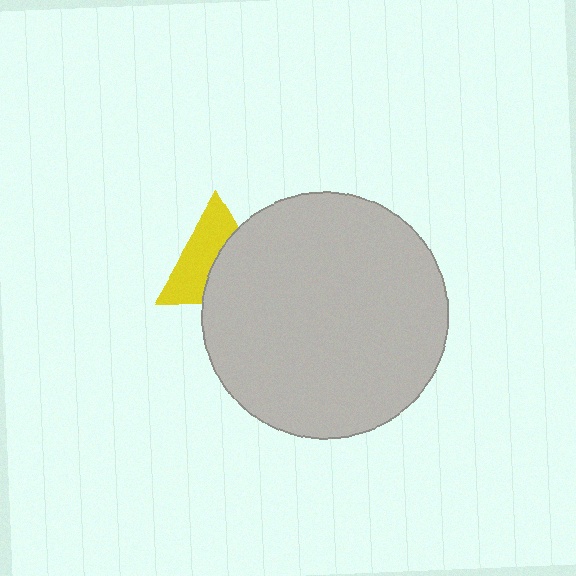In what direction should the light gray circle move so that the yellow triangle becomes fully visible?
The light gray circle should move right. That is the shortest direction to clear the overlap and leave the yellow triangle fully visible.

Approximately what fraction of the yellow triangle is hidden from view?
Roughly 48% of the yellow triangle is hidden behind the light gray circle.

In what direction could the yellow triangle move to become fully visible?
The yellow triangle could move left. That would shift it out from behind the light gray circle entirely.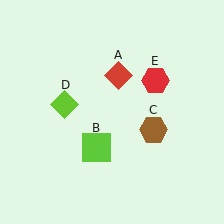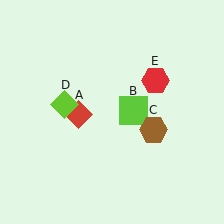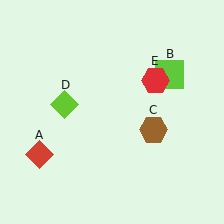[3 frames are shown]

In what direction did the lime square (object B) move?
The lime square (object B) moved up and to the right.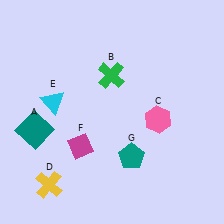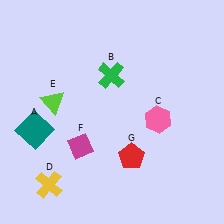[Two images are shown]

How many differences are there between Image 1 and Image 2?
There are 2 differences between the two images.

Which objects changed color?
E changed from cyan to lime. G changed from teal to red.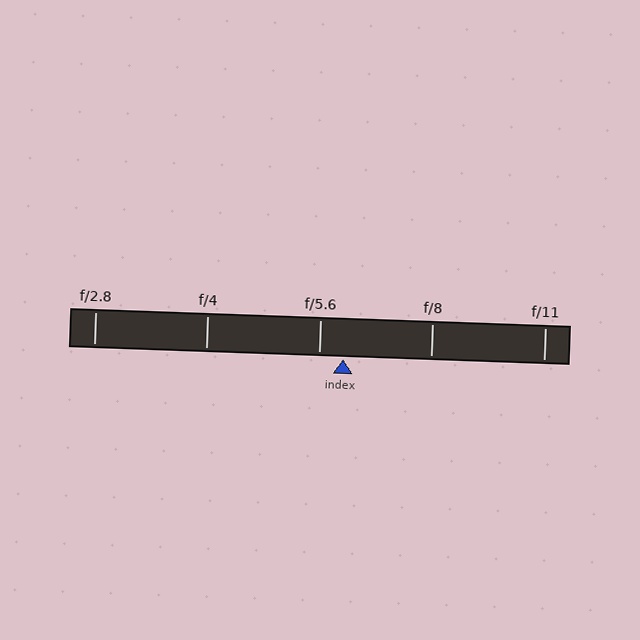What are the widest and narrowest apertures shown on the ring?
The widest aperture shown is f/2.8 and the narrowest is f/11.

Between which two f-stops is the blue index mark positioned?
The index mark is between f/5.6 and f/8.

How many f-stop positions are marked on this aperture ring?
There are 5 f-stop positions marked.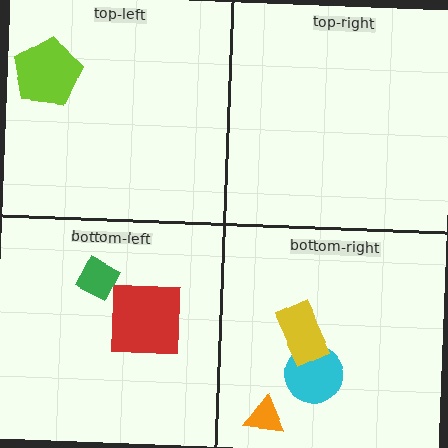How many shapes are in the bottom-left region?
2.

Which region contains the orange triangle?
The bottom-right region.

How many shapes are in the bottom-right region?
3.